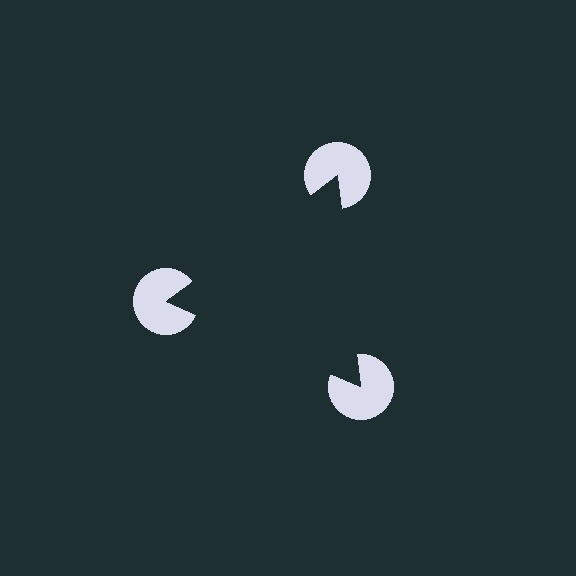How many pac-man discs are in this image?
There are 3 — one at each vertex of the illusory triangle.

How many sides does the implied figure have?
3 sides.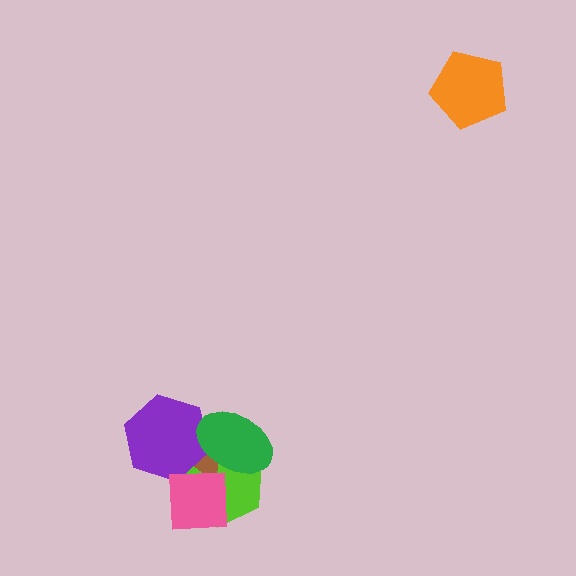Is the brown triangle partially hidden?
Yes, it is partially covered by another shape.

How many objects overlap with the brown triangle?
4 objects overlap with the brown triangle.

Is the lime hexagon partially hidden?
Yes, it is partially covered by another shape.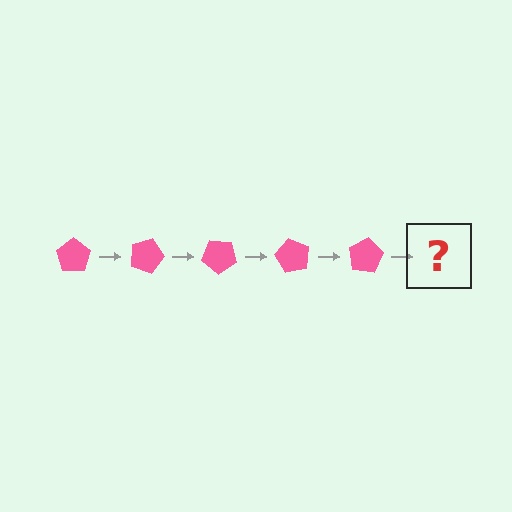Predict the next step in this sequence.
The next step is a pink pentagon rotated 100 degrees.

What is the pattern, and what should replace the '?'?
The pattern is that the pentagon rotates 20 degrees each step. The '?' should be a pink pentagon rotated 100 degrees.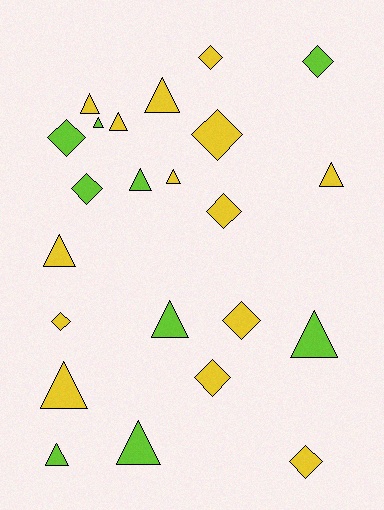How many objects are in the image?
There are 23 objects.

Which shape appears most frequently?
Triangle, with 13 objects.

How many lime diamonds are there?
There are 3 lime diamonds.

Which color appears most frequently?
Yellow, with 14 objects.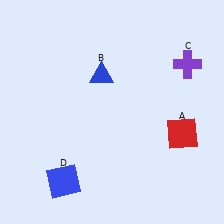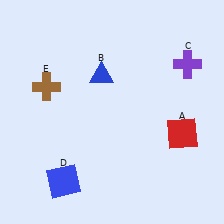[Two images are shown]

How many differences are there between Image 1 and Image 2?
There is 1 difference between the two images.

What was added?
A brown cross (E) was added in Image 2.